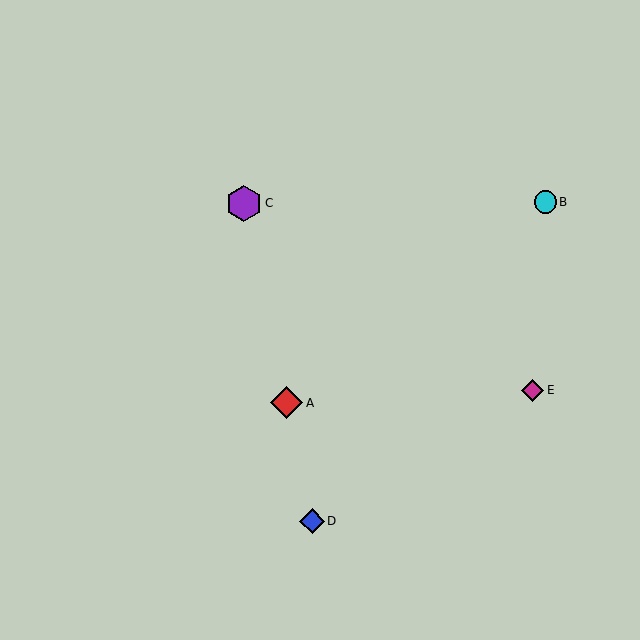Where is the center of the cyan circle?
The center of the cyan circle is at (545, 202).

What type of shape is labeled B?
Shape B is a cyan circle.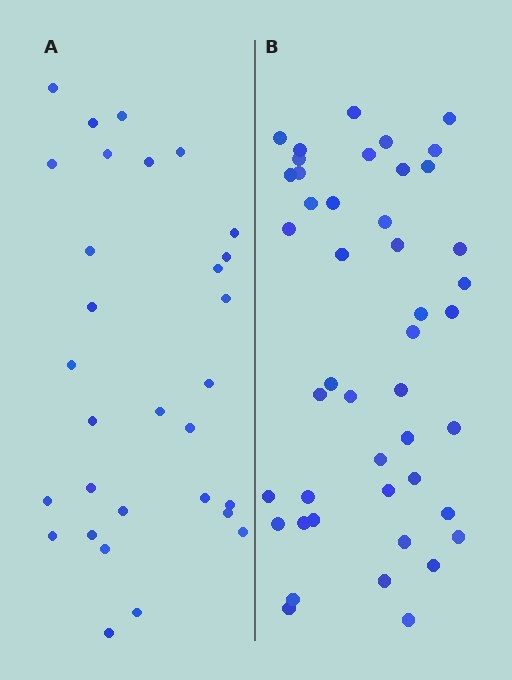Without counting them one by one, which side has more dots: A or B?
Region B (the right region) has more dots.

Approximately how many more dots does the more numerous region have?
Region B has approximately 15 more dots than region A.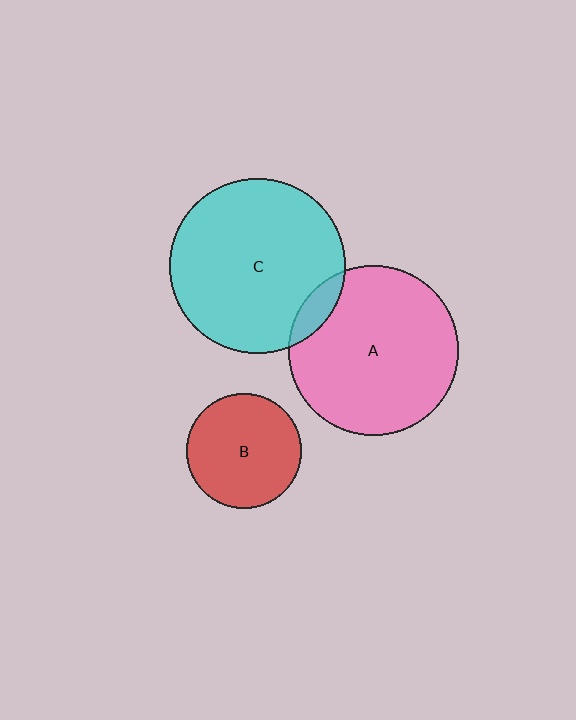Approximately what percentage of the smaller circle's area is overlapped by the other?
Approximately 10%.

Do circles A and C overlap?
Yes.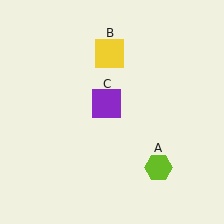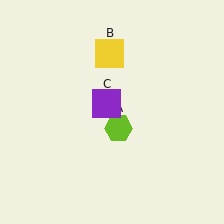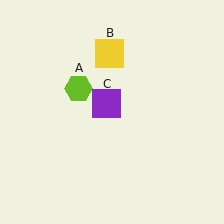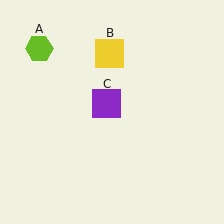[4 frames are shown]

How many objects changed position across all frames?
1 object changed position: lime hexagon (object A).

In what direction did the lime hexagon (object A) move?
The lime hexagon (object A) moved up and to the left.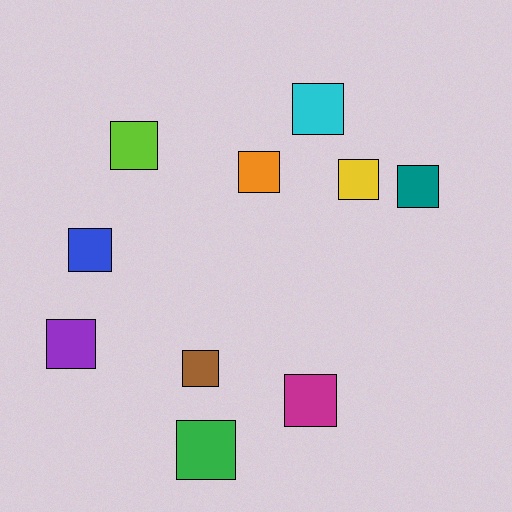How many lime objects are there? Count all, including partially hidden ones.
There is 1 lime object.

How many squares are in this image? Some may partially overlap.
There are 10 squares.